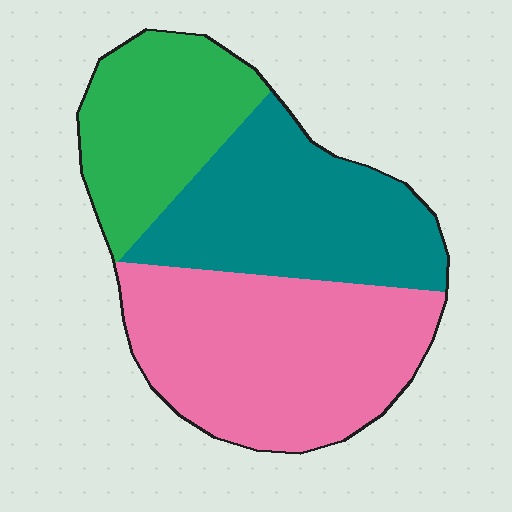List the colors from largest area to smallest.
From largest to smallest: pink, teal, green.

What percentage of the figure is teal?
Teal takes up between a quarter and a half of the figure.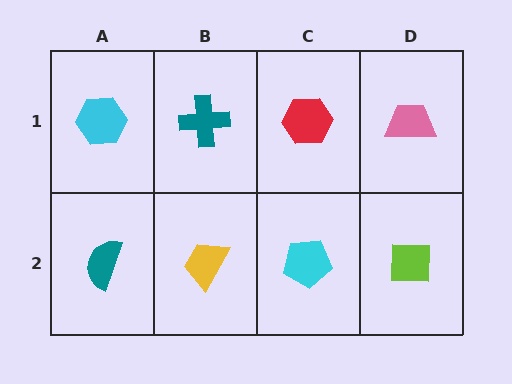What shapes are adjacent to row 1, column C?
A cyan pentagon (row 2, column C), a teal cross (row 1, column B), a pink trapezoid (row 1, column D).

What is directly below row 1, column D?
A lime square.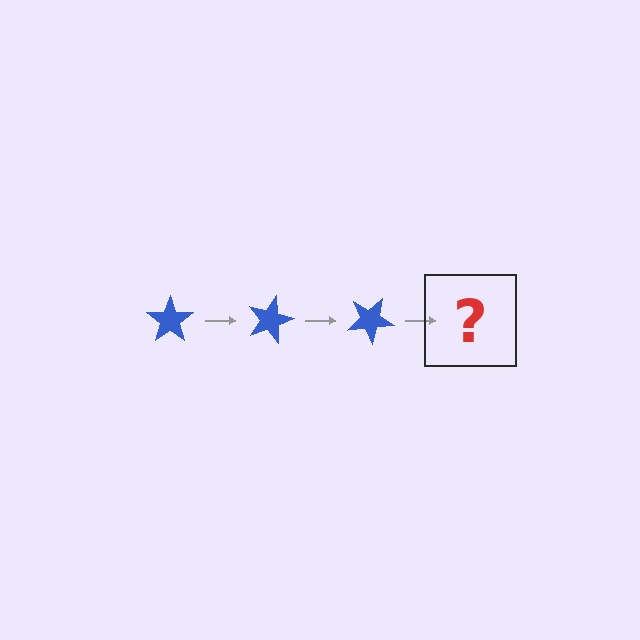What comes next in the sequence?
The next element should be a blue star rotated 45 degrees.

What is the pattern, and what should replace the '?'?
The pattern is that the star rotates 15 degrees each step. The '?' should be a blue star rotated 45 degrees.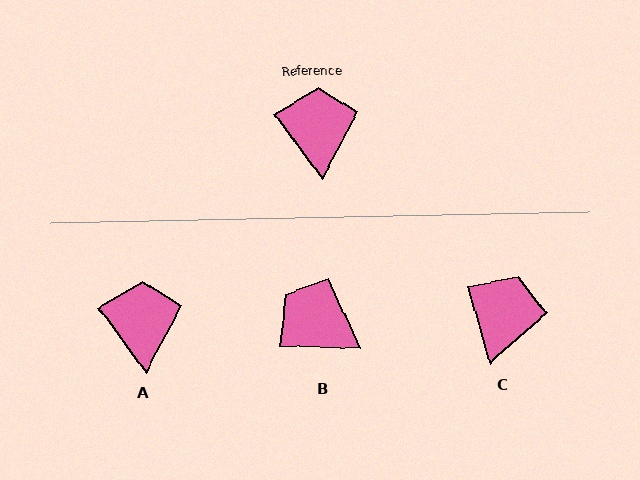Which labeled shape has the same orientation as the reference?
A.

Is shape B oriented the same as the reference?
No, it is off by about 52 degrees.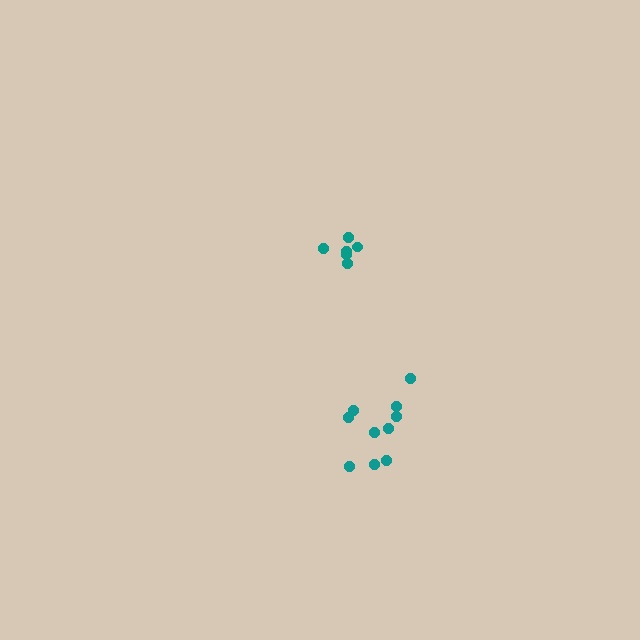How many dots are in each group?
Group 1: 10 dots, Group 2: 6 dots (16 total).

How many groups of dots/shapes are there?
There are 2 groups.